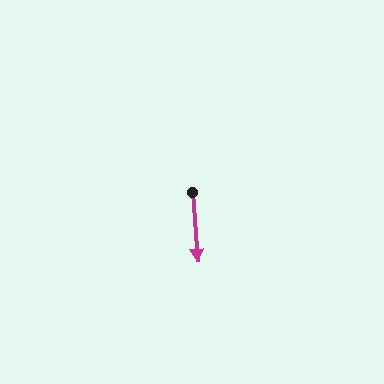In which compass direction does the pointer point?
South.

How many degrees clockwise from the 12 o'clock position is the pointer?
Approximately 176 degrees.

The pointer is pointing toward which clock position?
Roughly 6 o'clock.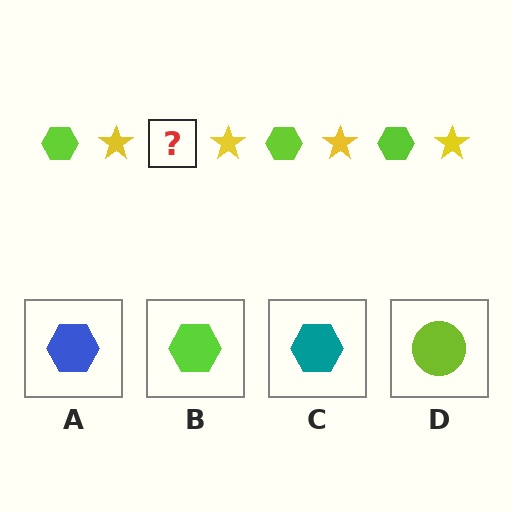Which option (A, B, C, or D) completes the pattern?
B.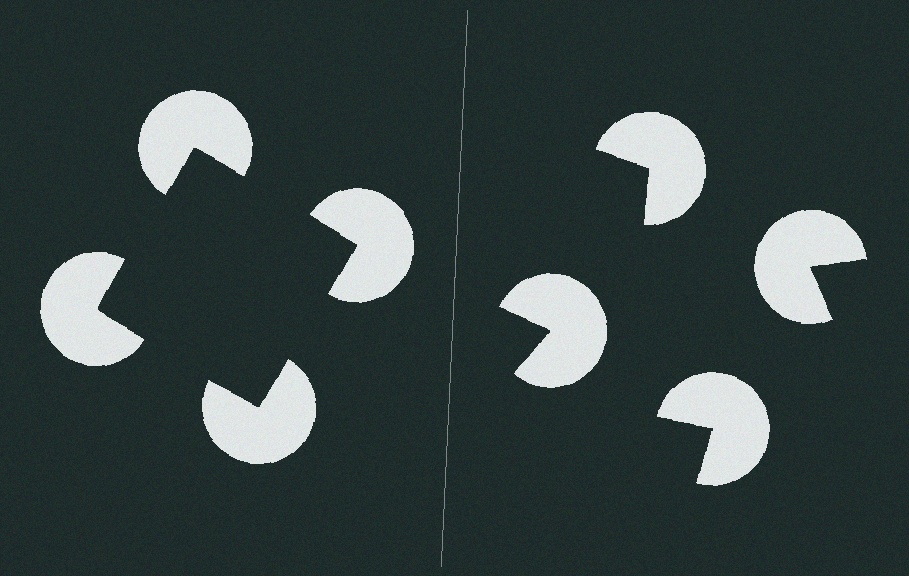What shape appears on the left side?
An illusory square.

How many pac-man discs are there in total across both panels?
8 — 4 on each side.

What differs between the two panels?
The pac-man discs are positioned identically on both sides; only the wedge orientations differ. On the left they align to a square; on the right they are misaligned.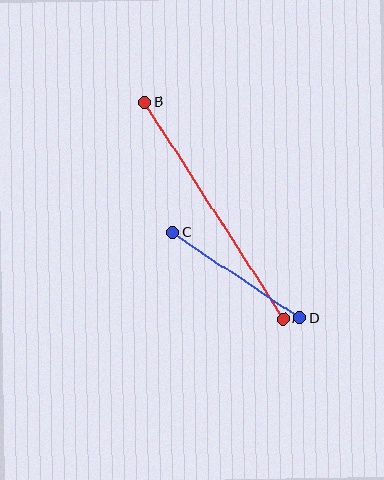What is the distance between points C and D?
The distance is approximately 153 pixels.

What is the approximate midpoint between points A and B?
The midpoint is at approximately (214, 210) pixels.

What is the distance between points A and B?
The distance is approximately 257 pixels.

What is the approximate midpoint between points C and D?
The midpoint is at approximately (236, 275) pixels.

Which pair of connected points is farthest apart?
Points A and B are farthest apart.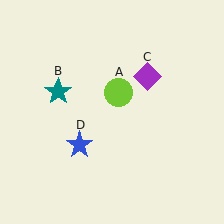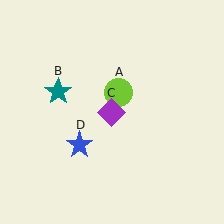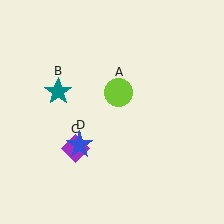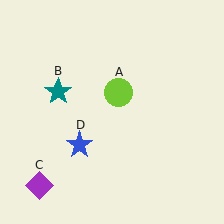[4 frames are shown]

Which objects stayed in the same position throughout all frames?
Lime circle (object A) and teal star (object B) and blue star (object D) remained stationary.